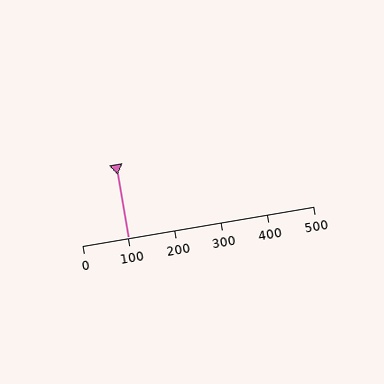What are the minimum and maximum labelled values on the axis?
The axis runs from 0 to 500.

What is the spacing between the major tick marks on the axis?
The major ticks are spaced 100 apart.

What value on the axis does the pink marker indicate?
The marker indicates approximately 100.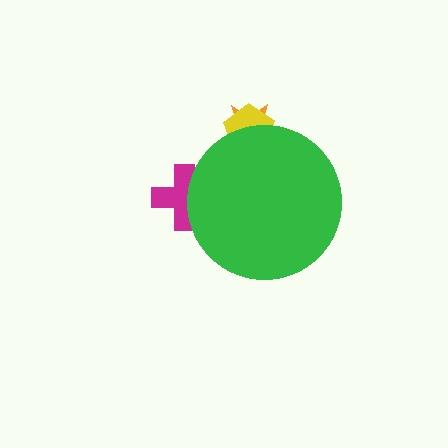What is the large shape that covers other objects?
A green circle.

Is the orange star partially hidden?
Yes, the orange star is partially hidden behind the green circle.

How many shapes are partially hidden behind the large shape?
3 shapes are partially hidden.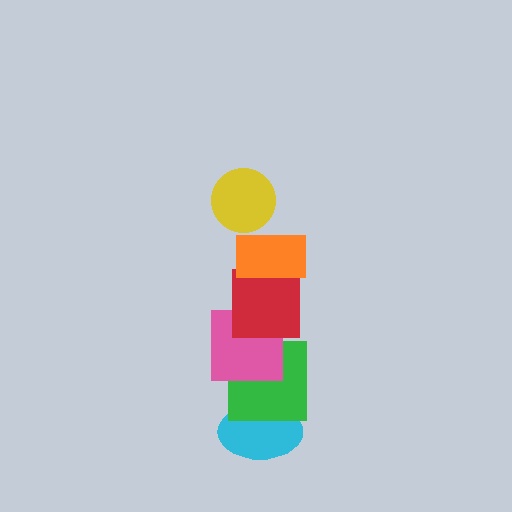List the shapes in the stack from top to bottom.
From top to bottom: the yellow circle, the orange rectangle, the red square, the pink square, the green square, the cyan ellipse.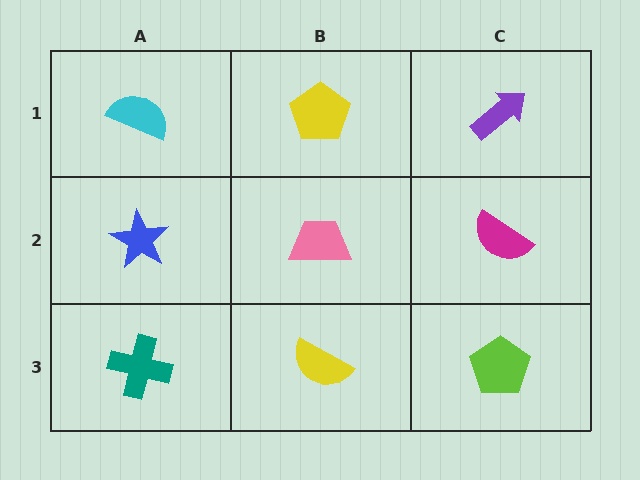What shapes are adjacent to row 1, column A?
A blue star (row 2, column A), a yellow pentagon (row 1, column B).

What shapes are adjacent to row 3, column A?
A blue star (row 2, column A), a yellow semicircle (row 3, column B).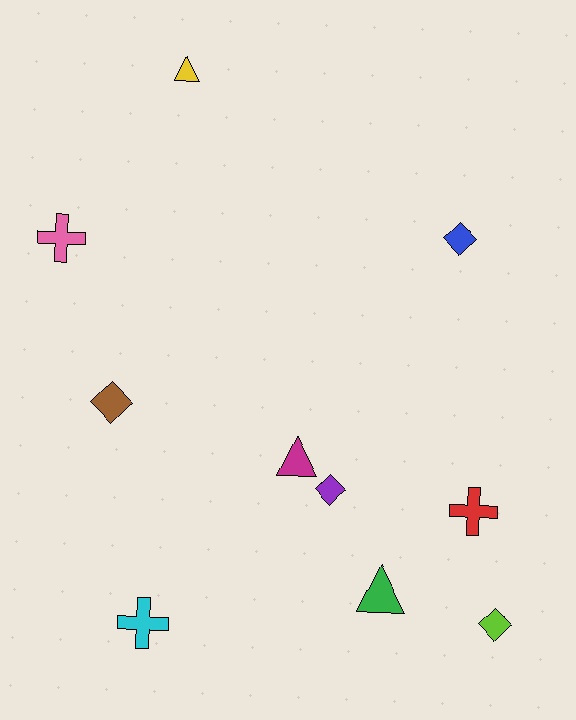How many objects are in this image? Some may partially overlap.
There are 10 objects.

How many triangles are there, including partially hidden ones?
There are 3 triangles.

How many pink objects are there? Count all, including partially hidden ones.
There is 1 pink object.